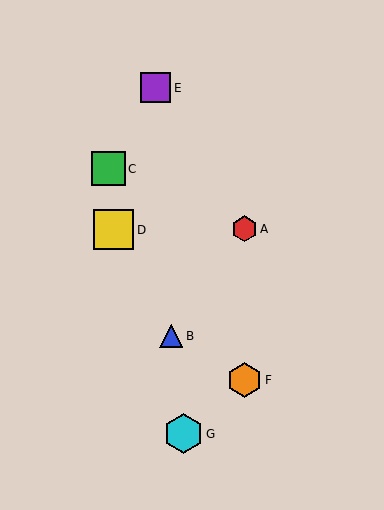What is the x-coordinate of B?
Object B is at x≈171.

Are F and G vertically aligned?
No, F is at x≈244 and G is at x≈183.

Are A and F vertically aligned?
Yes, both are at x≈244.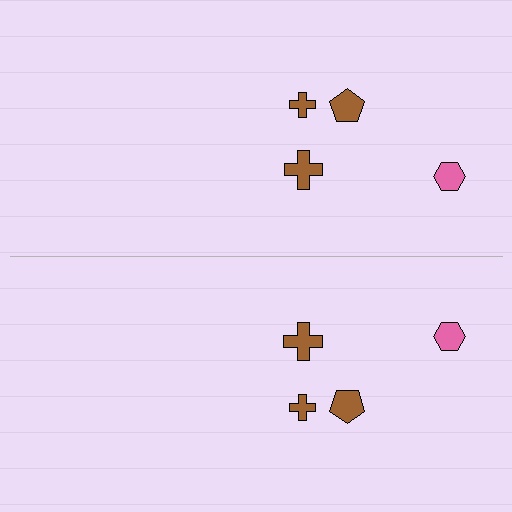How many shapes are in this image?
There are 8 shapes in this image.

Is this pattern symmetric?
Yes, this pattern has bilateral (reflection) symmetry.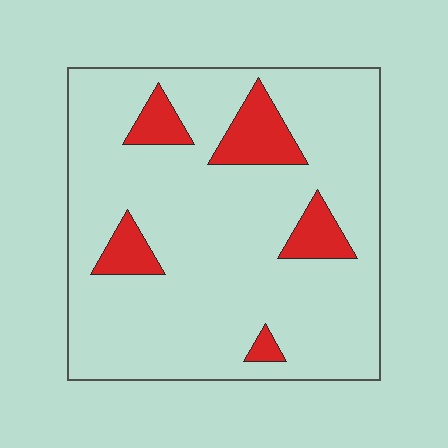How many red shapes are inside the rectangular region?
5.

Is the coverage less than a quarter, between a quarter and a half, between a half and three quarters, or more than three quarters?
Less than a quarter.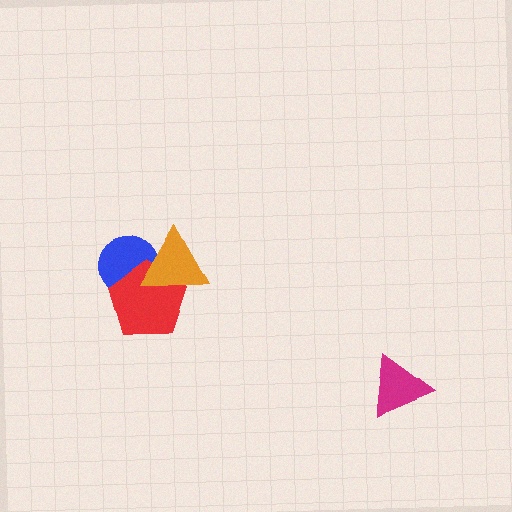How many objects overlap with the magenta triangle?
0 objects overlap with the magenta triangle.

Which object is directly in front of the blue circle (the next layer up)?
The red pentagon is directly in front of the blue circle.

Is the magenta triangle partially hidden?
No, no other shape covers it.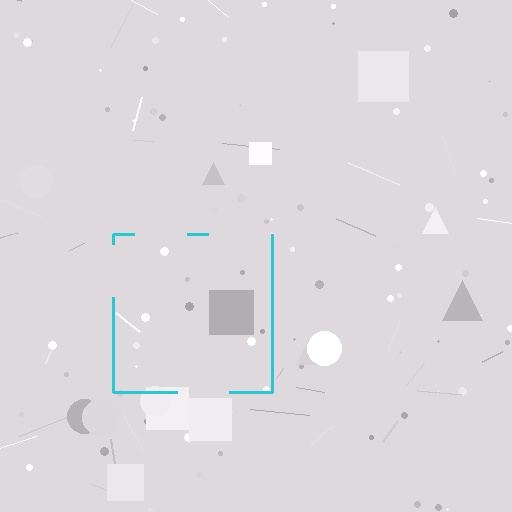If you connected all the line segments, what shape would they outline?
They would outline a square.